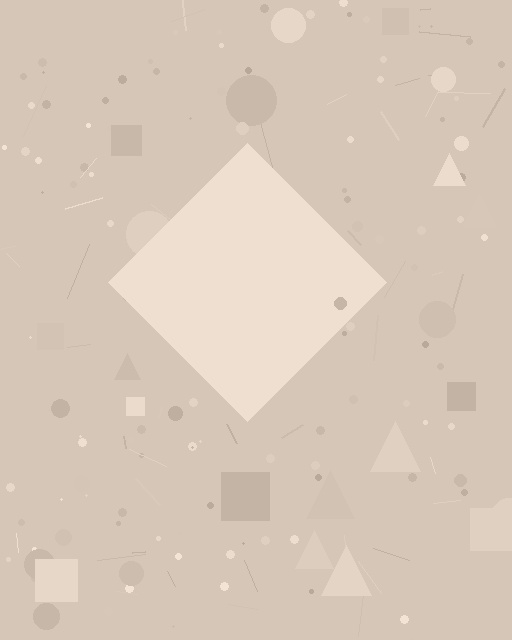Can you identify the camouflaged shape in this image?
The camouflaged shape is a diamond.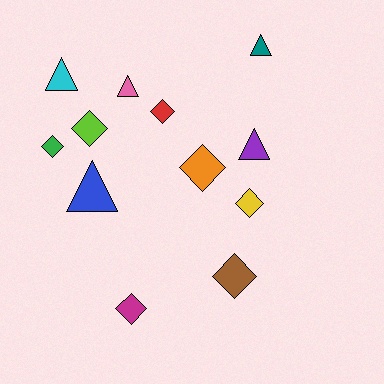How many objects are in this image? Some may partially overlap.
There are 12 objects.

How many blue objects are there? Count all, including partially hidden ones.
There is 1 blue object.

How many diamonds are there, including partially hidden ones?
There are 7 diamonds.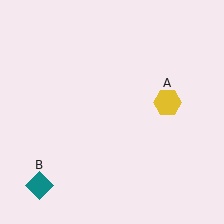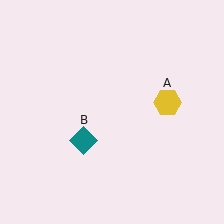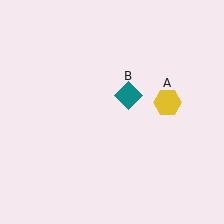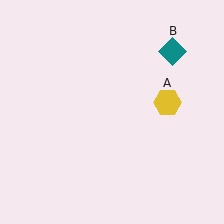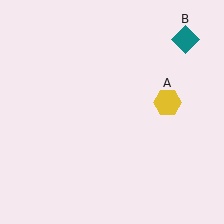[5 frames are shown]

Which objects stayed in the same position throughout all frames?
Yellow hexagon (object A) remained stationary.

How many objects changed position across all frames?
1 object changed position: teal diamond (object B).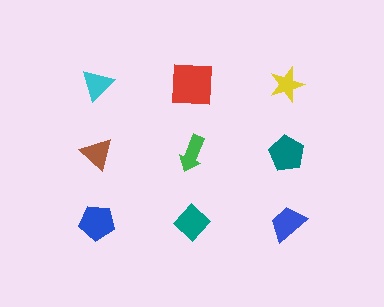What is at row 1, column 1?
A cyan triangle.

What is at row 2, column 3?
A teal pentagon.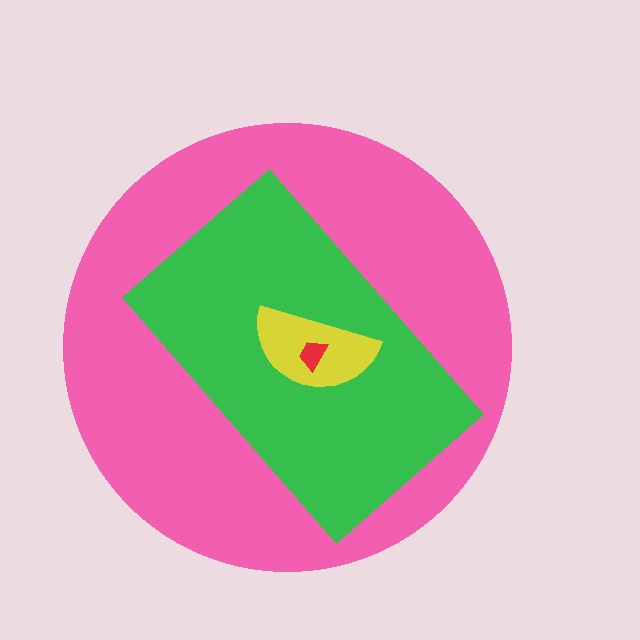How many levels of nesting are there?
4.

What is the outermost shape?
The pink circle.